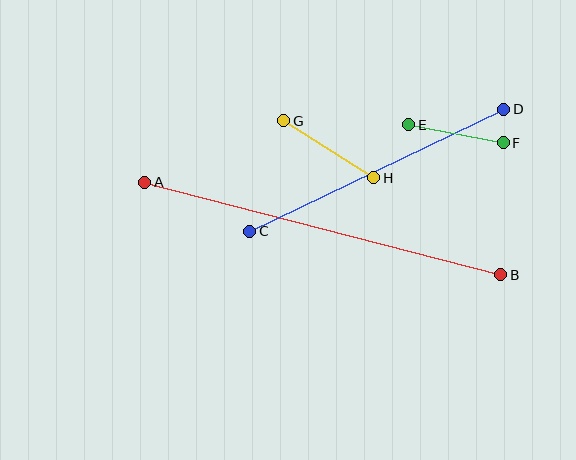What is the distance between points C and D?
The distance is approximately 282 pixels.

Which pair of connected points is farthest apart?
Points A and B are farthest apart.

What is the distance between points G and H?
The distance is approximately 107 pixels.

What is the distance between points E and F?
The distance is approximately 96 pixels.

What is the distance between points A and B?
The distance is approximately 368 pixels.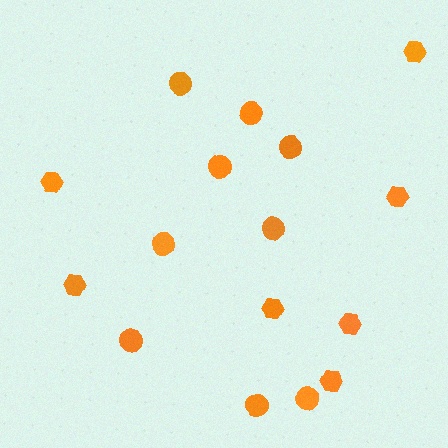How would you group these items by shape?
There are 2 groups: one group of circles (9) and one group of hexagons (7).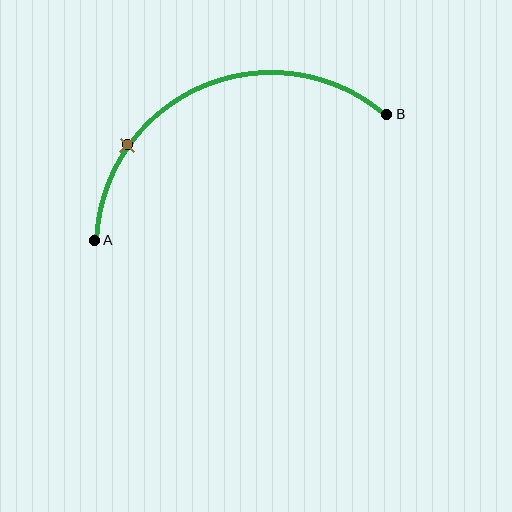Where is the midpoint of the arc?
The arc midpoint is the point on the curve farthest from the straight line joining A and B. It sits above that line.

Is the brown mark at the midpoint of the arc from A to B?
No. The brown mark lies on the arc but is closer to endpoint A. The arc midpoint would be at the point on the curve equidistant along the arc from both A and B.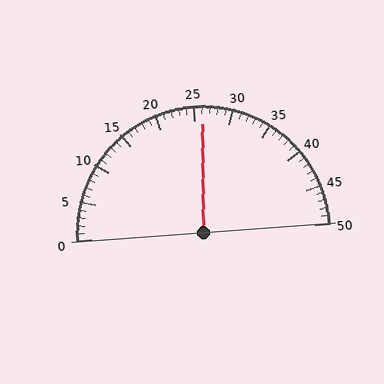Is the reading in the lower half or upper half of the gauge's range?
The reading is in the upper half of the range (0 to 50).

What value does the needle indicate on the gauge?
The needle indicates approximately 26.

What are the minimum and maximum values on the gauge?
The gauge ranges from 0 to 50.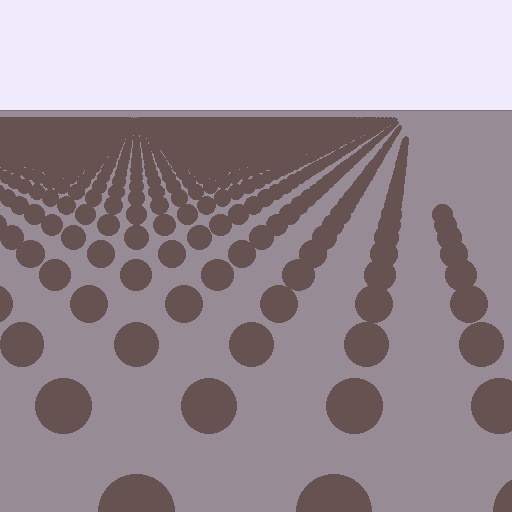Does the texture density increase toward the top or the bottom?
Density increases toward the top.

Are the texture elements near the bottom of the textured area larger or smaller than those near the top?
Larger. Near the bottom, elements are closer to the viewer and appear at a bigger on-screen size.